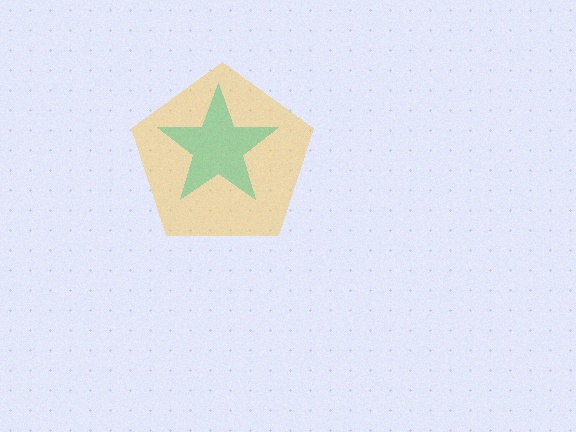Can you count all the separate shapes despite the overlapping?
Yes, there are 2 separate shapes.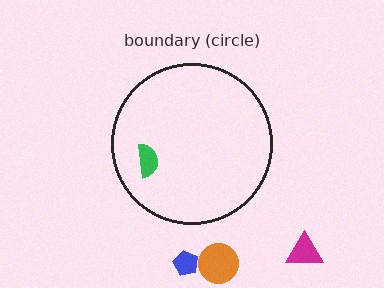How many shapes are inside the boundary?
1 inside, 3 outside.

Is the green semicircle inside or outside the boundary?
Inside.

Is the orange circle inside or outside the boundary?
Outside.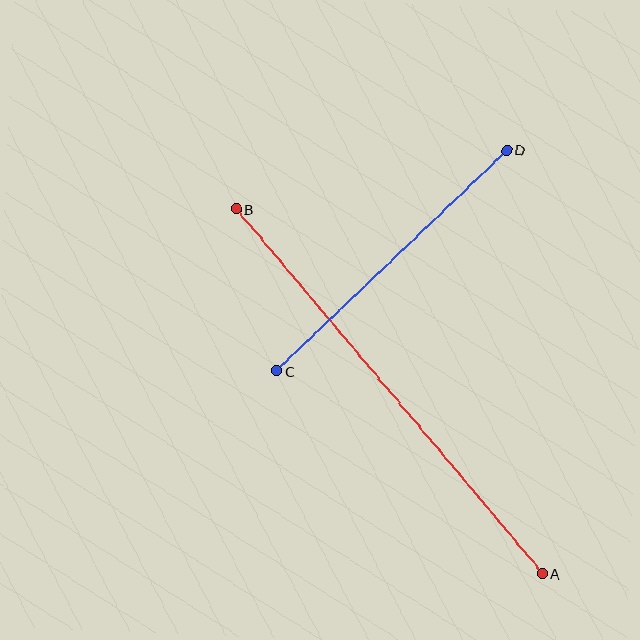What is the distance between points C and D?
The distance is approximately 319 pixels.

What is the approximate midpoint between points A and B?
The midpoint is at approximately (389, 391) pixels.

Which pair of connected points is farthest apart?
Points A and B are farthest apart.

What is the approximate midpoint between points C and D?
The midpoint is at approximately (391, 261) pixels.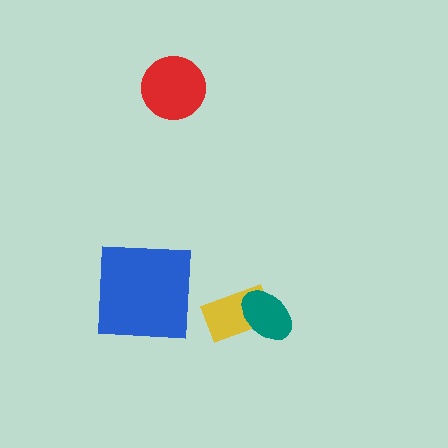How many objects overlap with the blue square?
0 objects overlap with the blue square.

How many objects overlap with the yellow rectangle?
1 object overlaps with the yellow rectangle.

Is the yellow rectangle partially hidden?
Yes, it is partially covered by another shape.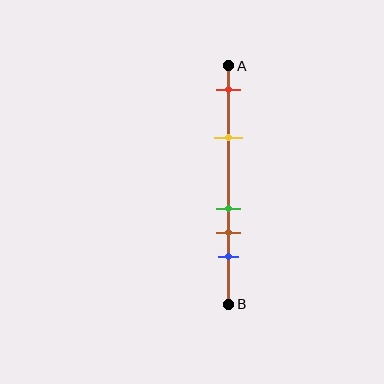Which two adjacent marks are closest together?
The green and brown marks are the closest adjacent pair.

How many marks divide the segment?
There are 5 marks dividing the segment.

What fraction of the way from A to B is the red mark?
The red mark is approximately 10% (0.1) of the way from A to B.